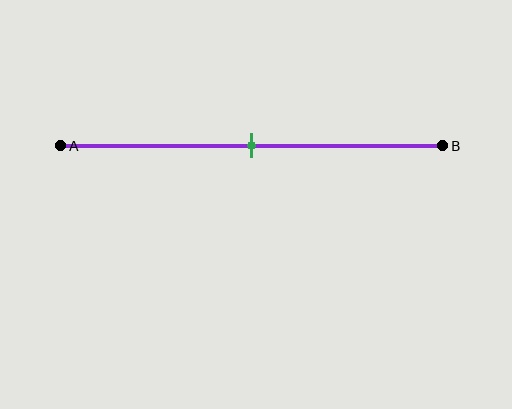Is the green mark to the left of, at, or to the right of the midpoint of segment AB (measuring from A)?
The green mark is approximately at the midpoint of segment AB.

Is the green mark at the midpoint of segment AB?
Yes, the mark is approximately at the midpoint.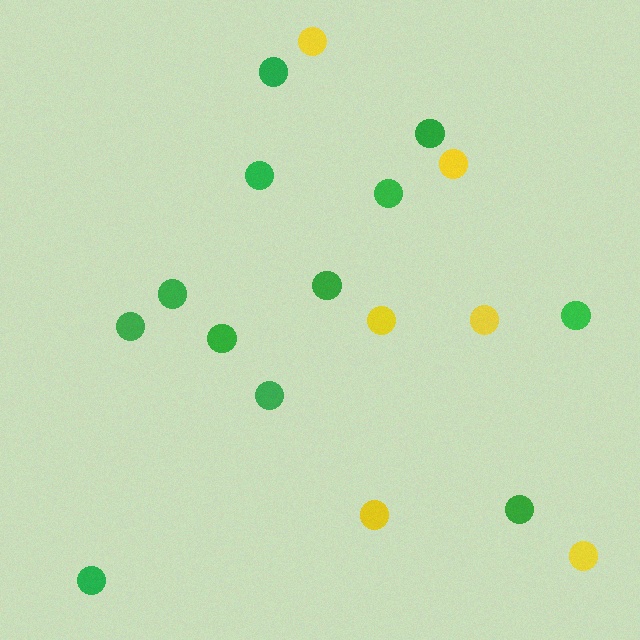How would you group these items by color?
There are 2 groups: one group of green circles (12) and one group of yellow circles (6).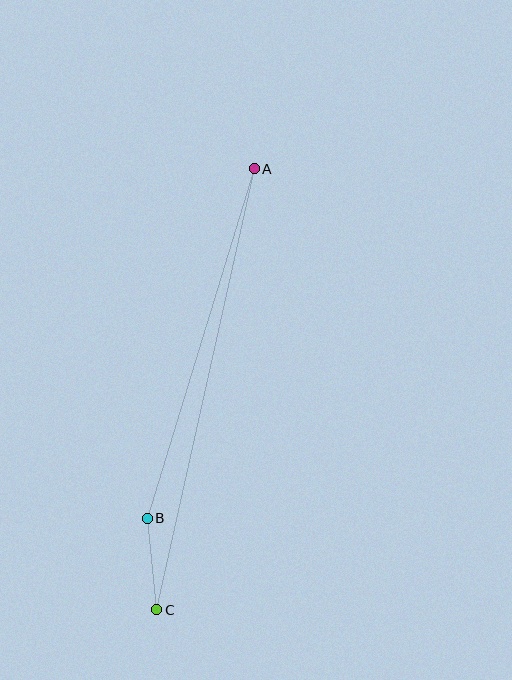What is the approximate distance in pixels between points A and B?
The distance between A and B is approximately 366 pixels.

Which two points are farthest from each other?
Points A and C are farthest from each other.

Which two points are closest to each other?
Points B and C are closest to each other.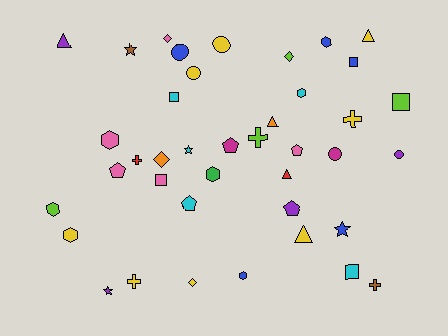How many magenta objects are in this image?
There are 2 magenta objects.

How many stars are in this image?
There are 4 stars.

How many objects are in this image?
There are 40 objects.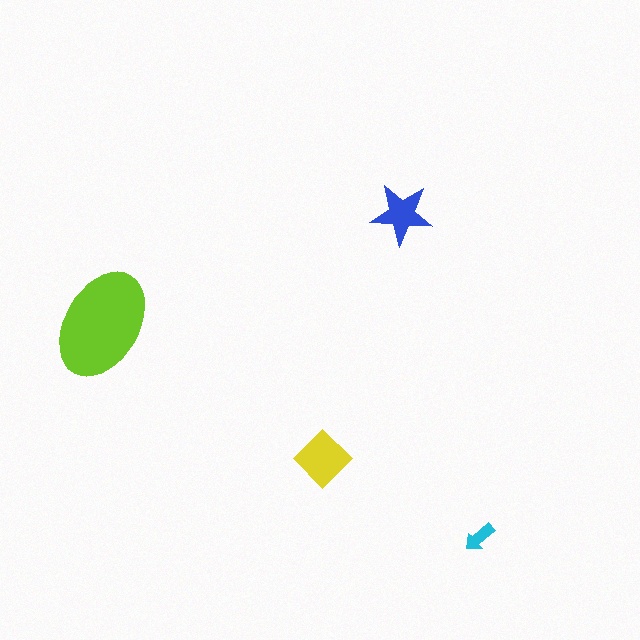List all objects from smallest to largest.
The cyan arrow, the blue star, the yellow diamond, the lime ellipse.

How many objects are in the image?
There are 4 objects in the image.